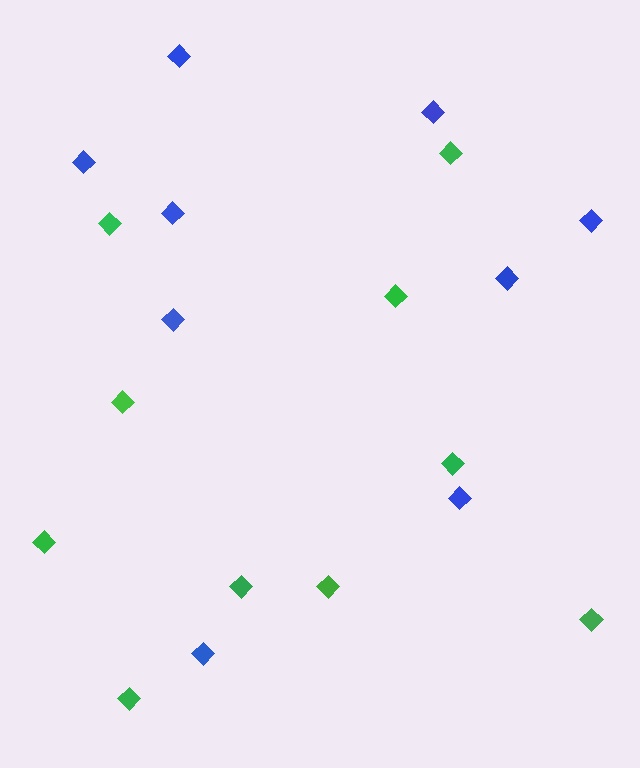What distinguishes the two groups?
There are 2 groups: one group of blue diamonds (9) and one group of green diamonds (10).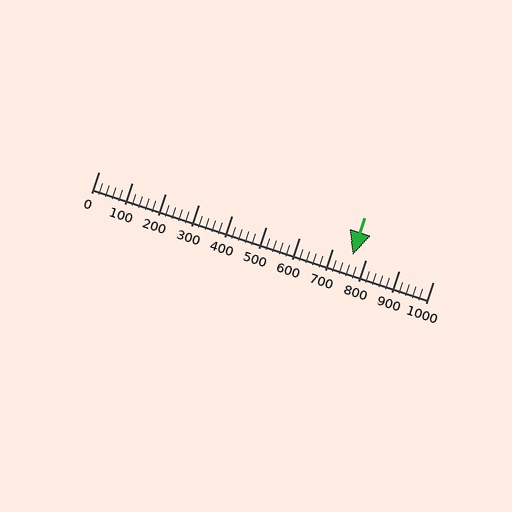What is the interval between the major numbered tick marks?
The major tick marks are spaced 100 units apart.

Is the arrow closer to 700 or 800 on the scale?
The arrow is closer to 800.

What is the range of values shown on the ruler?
The ruler shows values from 0 to 1000.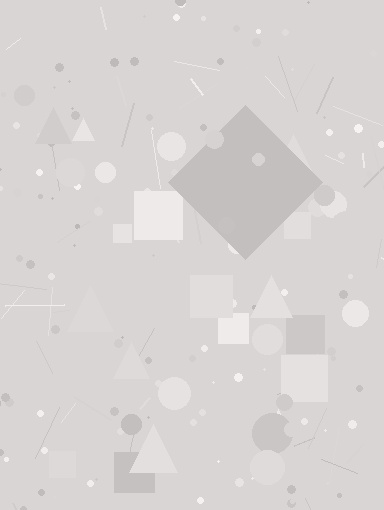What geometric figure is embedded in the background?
A diamond is embedded in the background.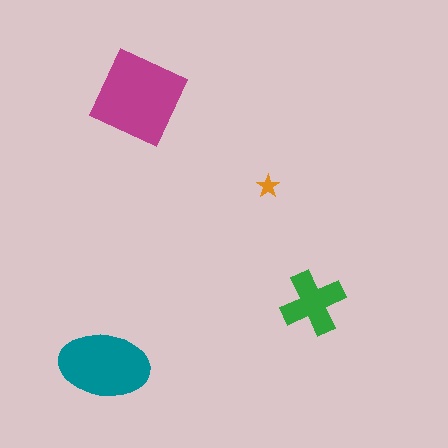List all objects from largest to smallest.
The magenta square, the teal ellipse, the green cross, the orange star.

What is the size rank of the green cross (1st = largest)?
3rd.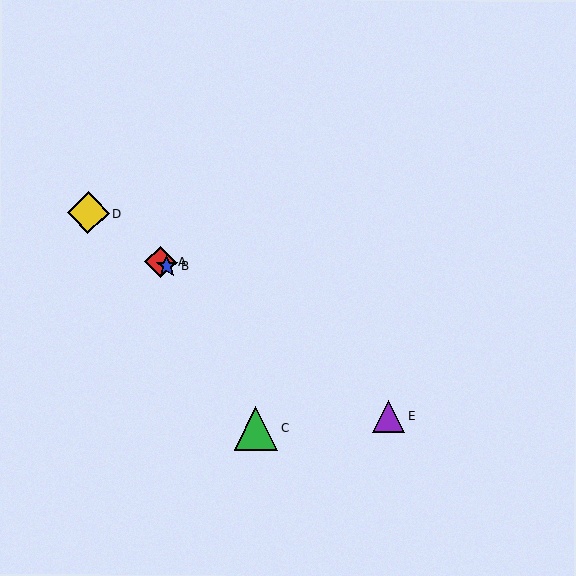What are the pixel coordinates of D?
Object D is at (88, 213).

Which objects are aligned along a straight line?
Objects A, B, D, E are aligned along a straight line.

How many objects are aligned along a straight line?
4 objects (A, B, D, E) are aligned along a straight line.